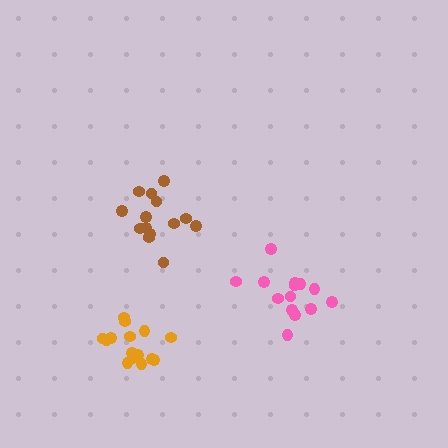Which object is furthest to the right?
The pink cluster is rightmost.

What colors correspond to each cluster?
The clusters are colored: pink, orange, brown.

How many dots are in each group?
Group 1: 15 dots, Group 2: 15 dots, Group 3: 14 dots (44 total).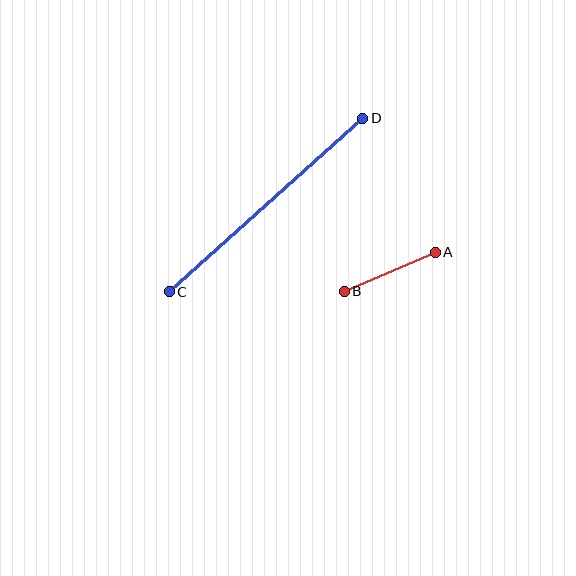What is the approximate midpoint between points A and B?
The midpoint is at approximately (390, 272) pixels.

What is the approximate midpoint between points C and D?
The midpoint is at approximately (266, 205) pixels.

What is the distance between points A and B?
The distance is approximately 99 pixels.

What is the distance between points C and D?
The distance is approximately 260 pixels.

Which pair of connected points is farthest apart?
Points C and D are farthest apart.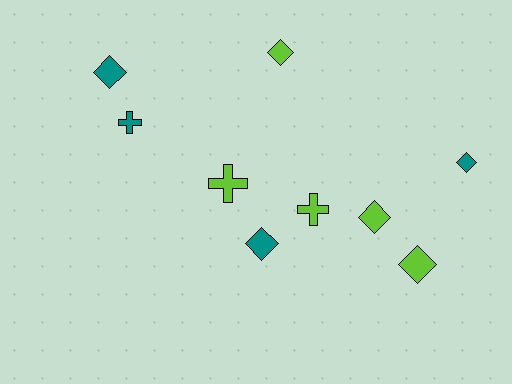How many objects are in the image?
There are 9 objects.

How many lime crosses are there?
There are 2 lime crosses.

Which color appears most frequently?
Lime, with 5 objects.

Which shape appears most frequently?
Diamond, with 6 objects.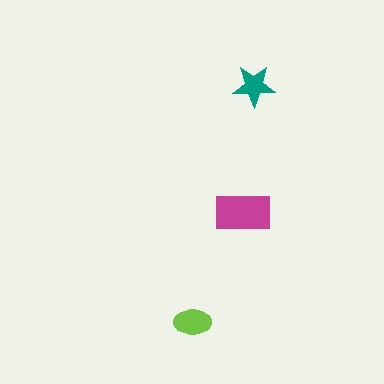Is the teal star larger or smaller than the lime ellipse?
Smaller.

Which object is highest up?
The teal star is topmost.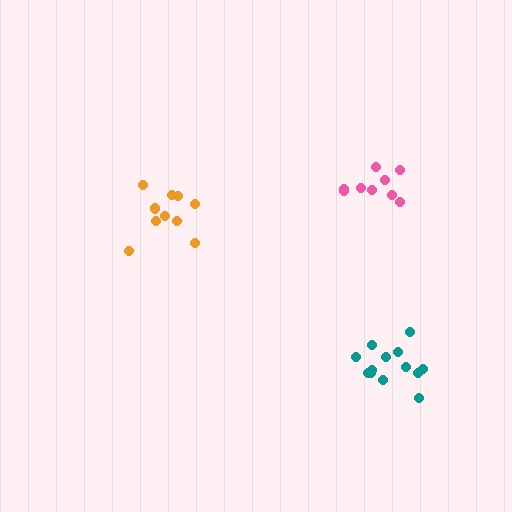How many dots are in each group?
Group 1: 9 dots, Group 2: 13 dots, Group 3: 11 dots (33 total).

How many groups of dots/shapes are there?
There are 3 groups.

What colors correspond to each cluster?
The clusters are colored: pink, teal, orange.